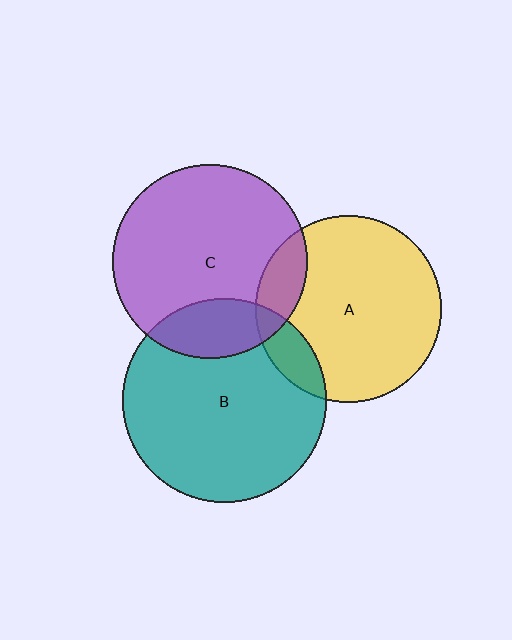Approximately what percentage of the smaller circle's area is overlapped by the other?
Approximately 15%.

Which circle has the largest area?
Circle B (teal).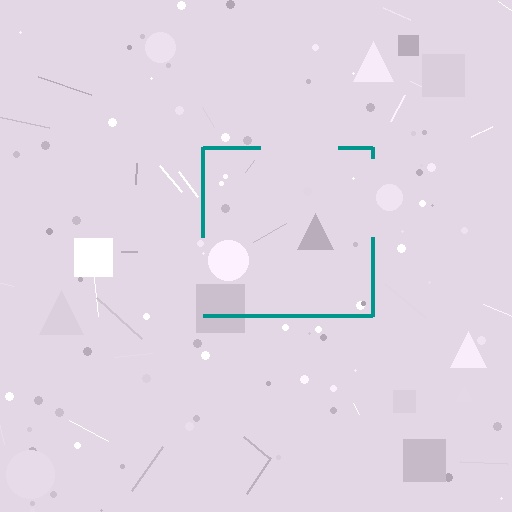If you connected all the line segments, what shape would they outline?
They would outline a square.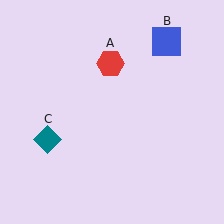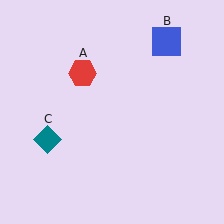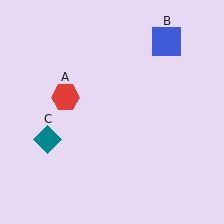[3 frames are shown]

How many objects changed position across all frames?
1 object changed position: red hexagon (object A).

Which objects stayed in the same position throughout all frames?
Blue square (object B) and teal diamond (object C) remained stationary.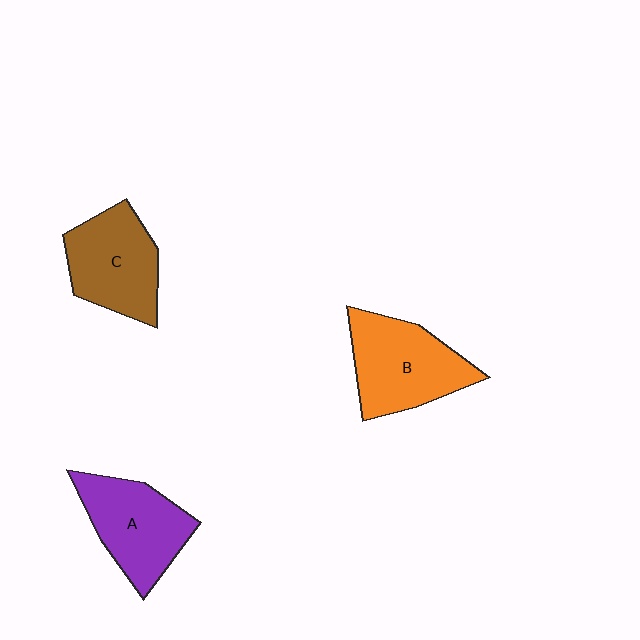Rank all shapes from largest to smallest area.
From largest to smallest: B (orange), A (purple), C (brown).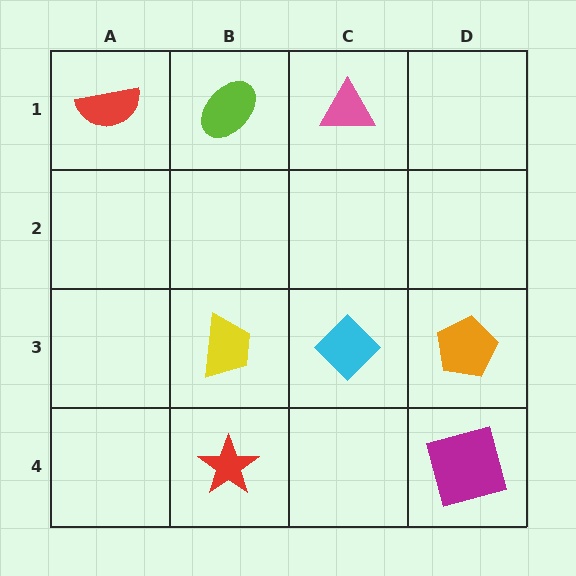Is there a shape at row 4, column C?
No, that cell is empty.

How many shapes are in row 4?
2 shapes.